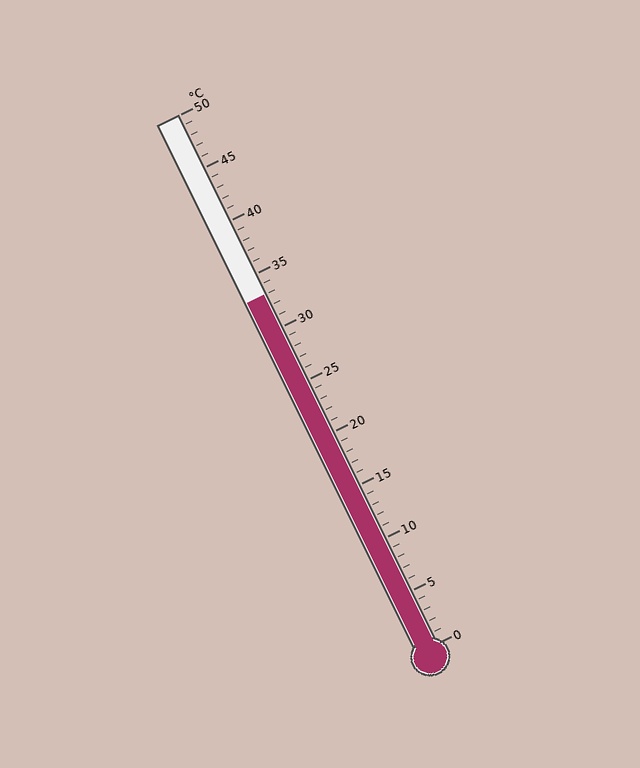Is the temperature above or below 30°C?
The temperature is above 30°C.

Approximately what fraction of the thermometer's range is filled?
The thermometer is filled to approximately 65% of its range.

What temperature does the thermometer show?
The thermometer shows approximately 33°C.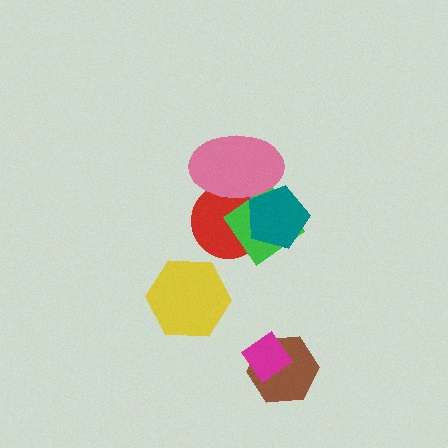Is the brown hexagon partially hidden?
Yes, it is partially covered by another shape.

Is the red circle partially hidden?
Yes, it is partially covered by another shape.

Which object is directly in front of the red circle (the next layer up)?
The green diamond is directly in front of the red circle.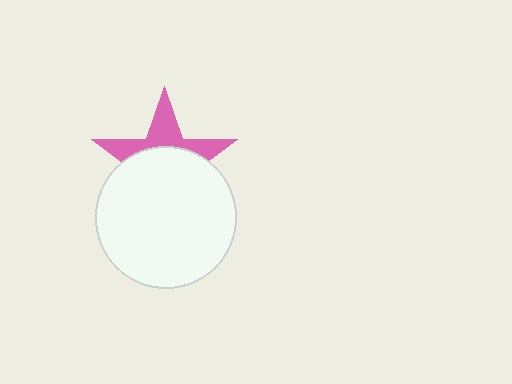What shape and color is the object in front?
The object in front is a white circle.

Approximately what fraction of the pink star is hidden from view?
Roughly 62% of the pink star is hidden behind the white circle.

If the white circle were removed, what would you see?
You would see the complete pink star.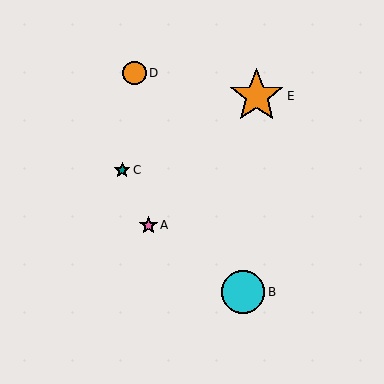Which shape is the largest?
The orange star (labeled E) is the largest.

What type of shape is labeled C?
Shape C is a teal star.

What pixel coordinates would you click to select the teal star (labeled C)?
Click at (122, 170) to select the teal star C.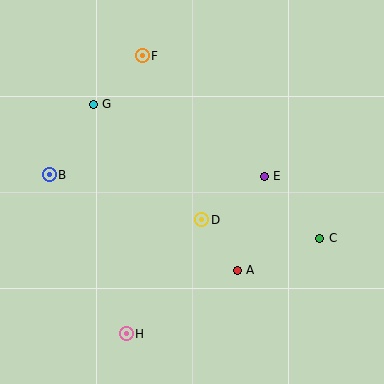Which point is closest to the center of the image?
Point D at (202, 220) is closest to the center.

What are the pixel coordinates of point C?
Point C is at (320, 238).